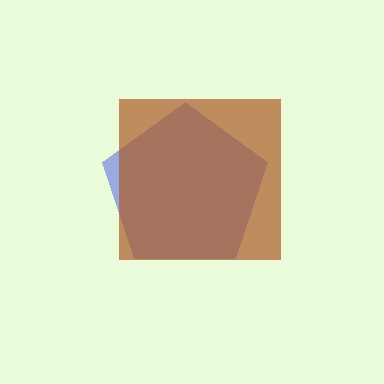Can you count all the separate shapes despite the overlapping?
Yes, there are 2 separate shapes.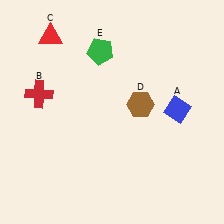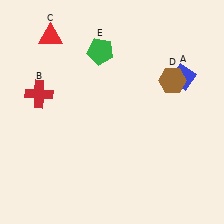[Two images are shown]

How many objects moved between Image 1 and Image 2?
2 objects moved between the two images.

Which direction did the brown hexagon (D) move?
The brown hexagon (D) moved right.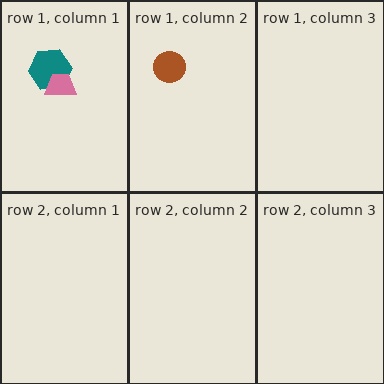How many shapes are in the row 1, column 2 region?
1.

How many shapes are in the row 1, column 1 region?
2.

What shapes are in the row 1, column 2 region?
The brown circle.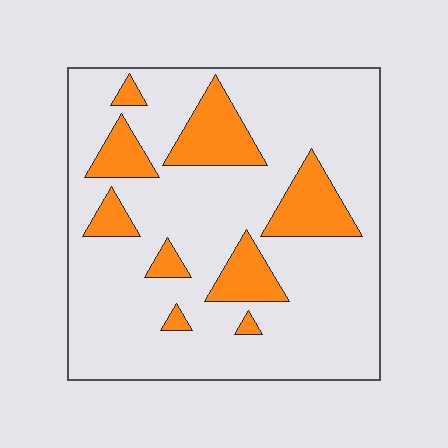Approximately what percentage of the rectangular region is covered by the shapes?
Approximately 20%.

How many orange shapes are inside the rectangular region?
9.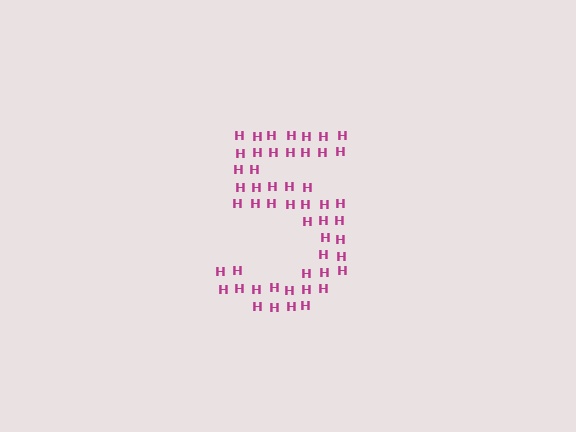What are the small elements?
The small elements are letter H's.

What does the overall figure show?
The overall figure shows the digit 5.